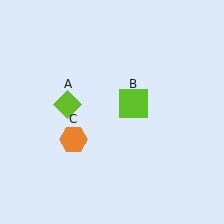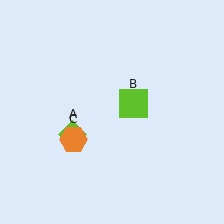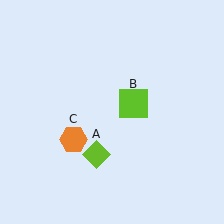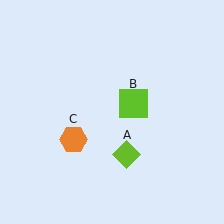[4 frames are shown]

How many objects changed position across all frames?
1 object changed position: lime diamond (object A).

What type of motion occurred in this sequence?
The lime diamond (object A) rotated counterclockwise around the center of the scene.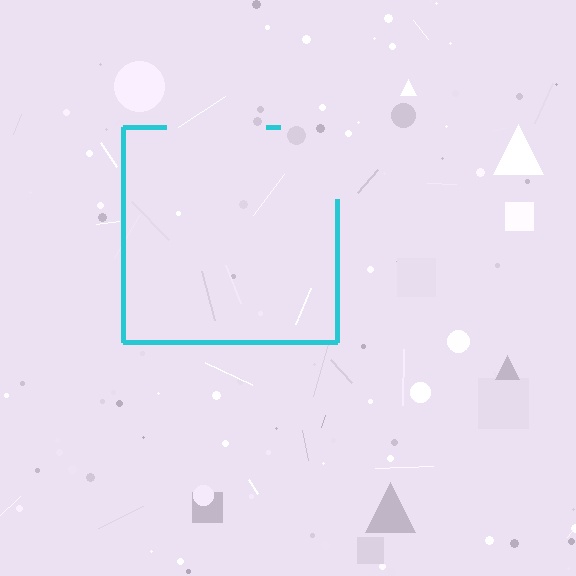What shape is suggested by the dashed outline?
The dashed outline suggests a square.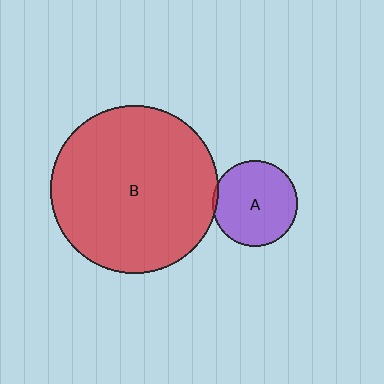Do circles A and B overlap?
Yes.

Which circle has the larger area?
Circle B (red).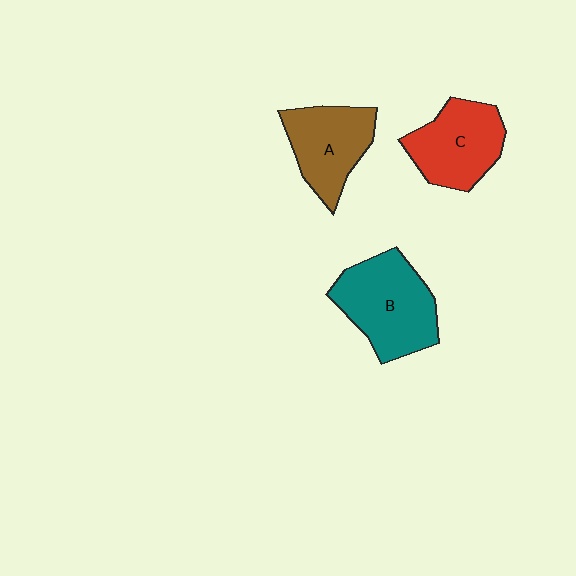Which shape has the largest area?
Shape B (teal).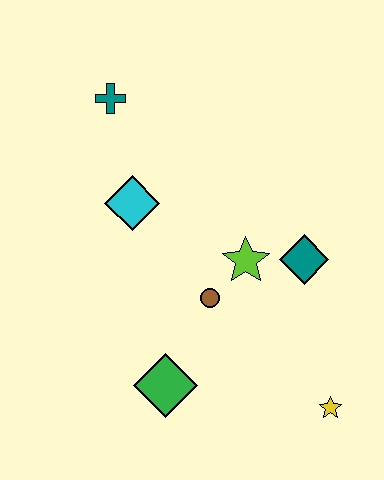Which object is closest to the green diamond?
The brown circle is closest to the green diamond.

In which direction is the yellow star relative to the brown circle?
The yellow star is to the right of the brown circle.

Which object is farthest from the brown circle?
The teal cross is farthest from the brown circle.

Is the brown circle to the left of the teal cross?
No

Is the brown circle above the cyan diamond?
No